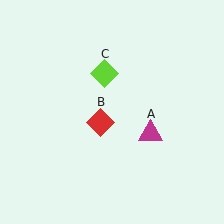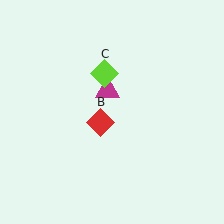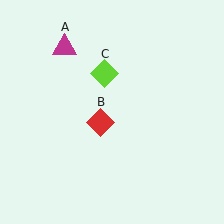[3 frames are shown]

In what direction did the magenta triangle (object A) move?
The magenta triangle (object A) moved up and to the left.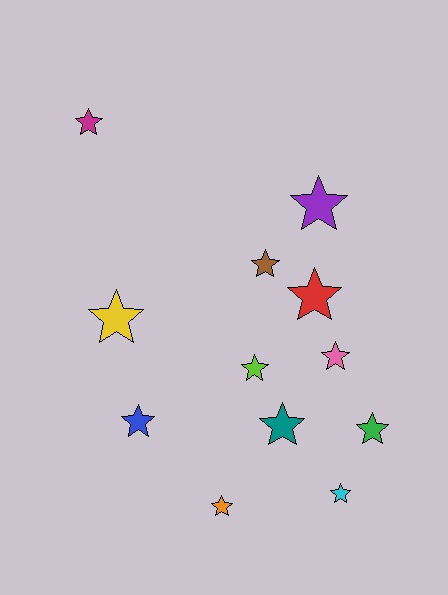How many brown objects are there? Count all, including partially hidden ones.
There is 1 brown object.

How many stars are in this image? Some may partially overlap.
There are 12 stars.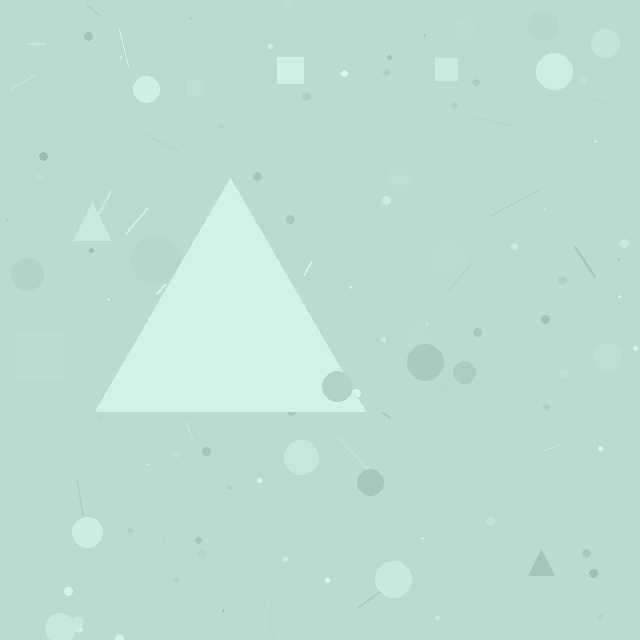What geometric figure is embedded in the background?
A triangle is embedded in the background.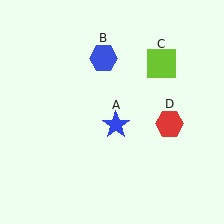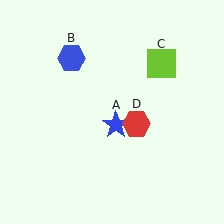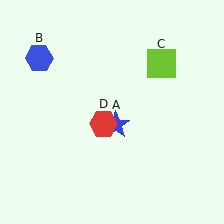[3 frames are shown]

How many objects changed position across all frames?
2 objects changed position: blue hexagon (object B), red hexagon (object D).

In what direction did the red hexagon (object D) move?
The red hexagon (object D) moved left.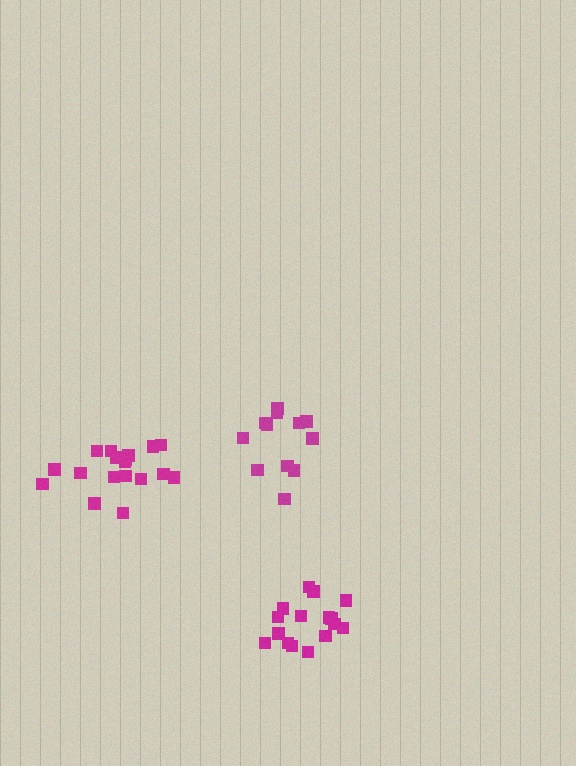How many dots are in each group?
Group 1: 18 dots, Group 2: 12 dots, Group 3: 16 dots (46 total).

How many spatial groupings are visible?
There are 3 spatial groupings.